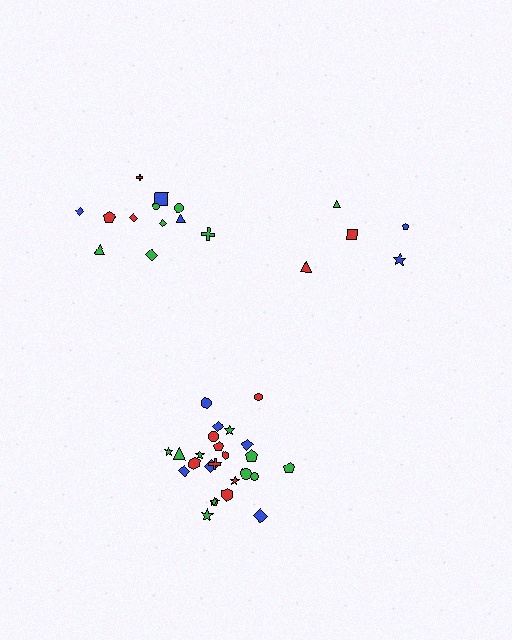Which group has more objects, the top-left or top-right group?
The top-left group.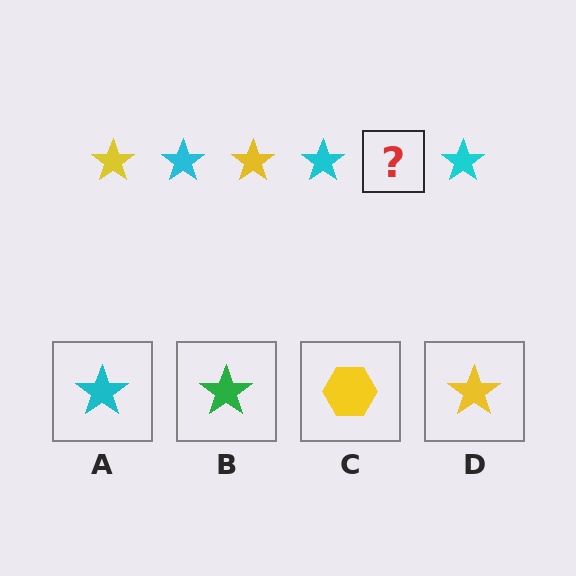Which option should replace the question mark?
Option D.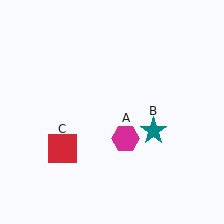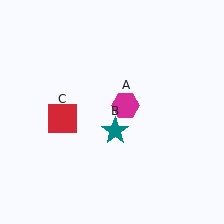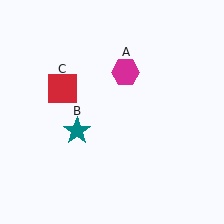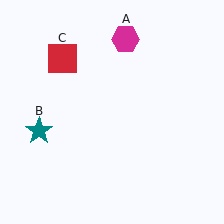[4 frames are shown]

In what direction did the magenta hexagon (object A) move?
The magenta hexagon (object A) moved up.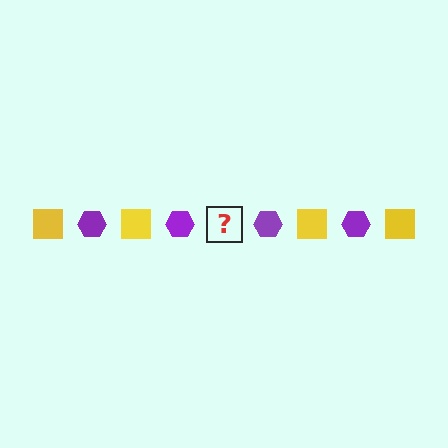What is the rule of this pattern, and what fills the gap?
The rule is that the pattern alternates between yellow square and purple hexagon. The gap should be filled with a yellow square.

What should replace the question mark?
The question mark should be replaced with a yellow square.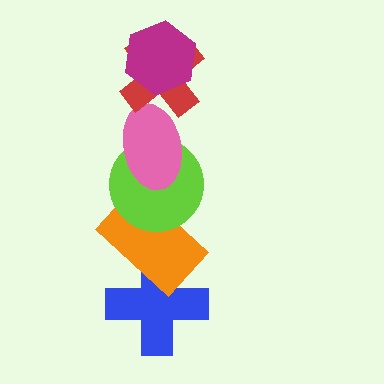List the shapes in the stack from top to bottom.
From top to bottom: the magenta hexagon, the red cross, the pink ellipse, the lime circle, the orange rectangle, the blue cross.